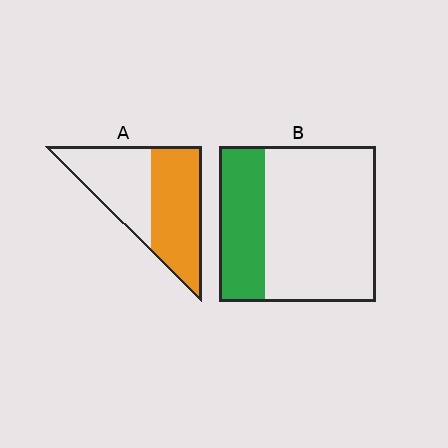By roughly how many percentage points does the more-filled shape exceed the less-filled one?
By roughly 25 percentage points (A over B).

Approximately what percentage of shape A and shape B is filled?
A is approximately 55% and B is approximately 30%.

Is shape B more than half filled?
No.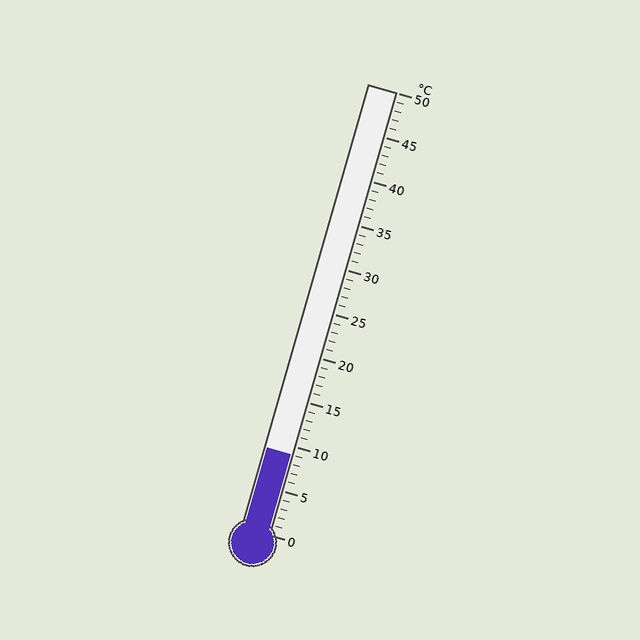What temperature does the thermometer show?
The thermometer shows approximately 9°C.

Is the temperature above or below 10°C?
The temperature is below 10°C.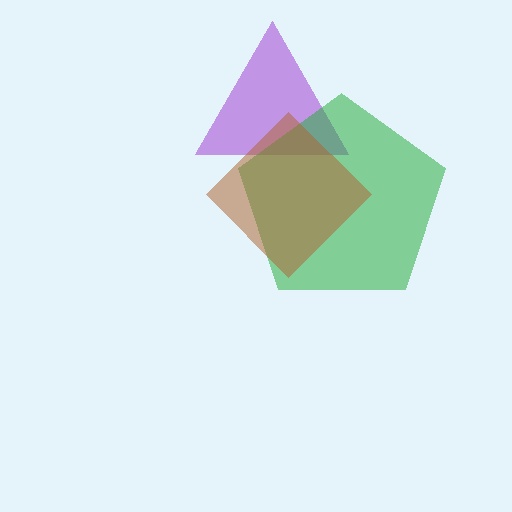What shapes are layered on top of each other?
The layered shapes are: a purple triangle, a green pentagon, a brown diamond.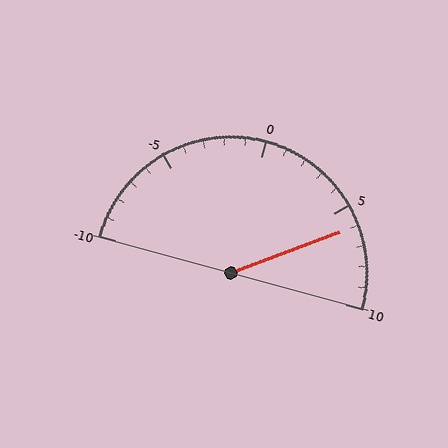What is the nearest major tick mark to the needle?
The nearest major tick mark is 5.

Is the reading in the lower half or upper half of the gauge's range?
The reading is in the upper half of the range (-10 to 10).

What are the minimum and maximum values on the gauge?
The gauge ranges from -10 to 10.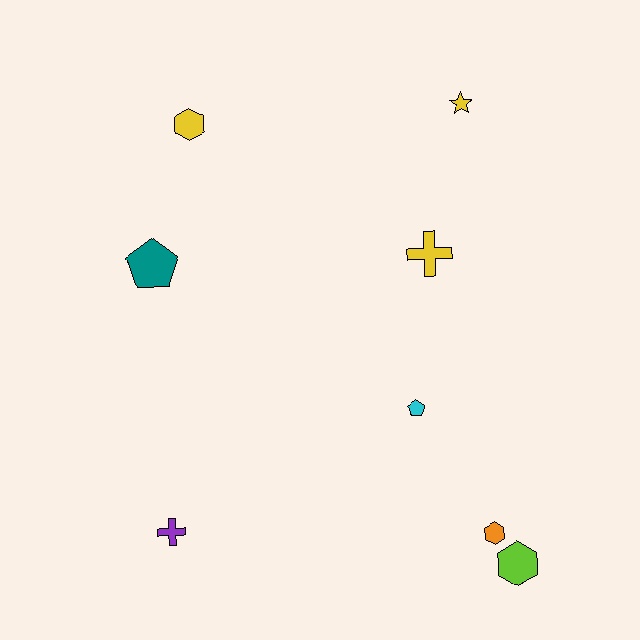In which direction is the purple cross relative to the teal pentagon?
The purple cross is below the teal pentagon.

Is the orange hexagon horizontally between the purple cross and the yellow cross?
No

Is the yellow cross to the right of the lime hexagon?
No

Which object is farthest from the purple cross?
The yellow star is farthest from the purple cross.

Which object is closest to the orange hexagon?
The lime hexagon is closest to the orange hexagon.